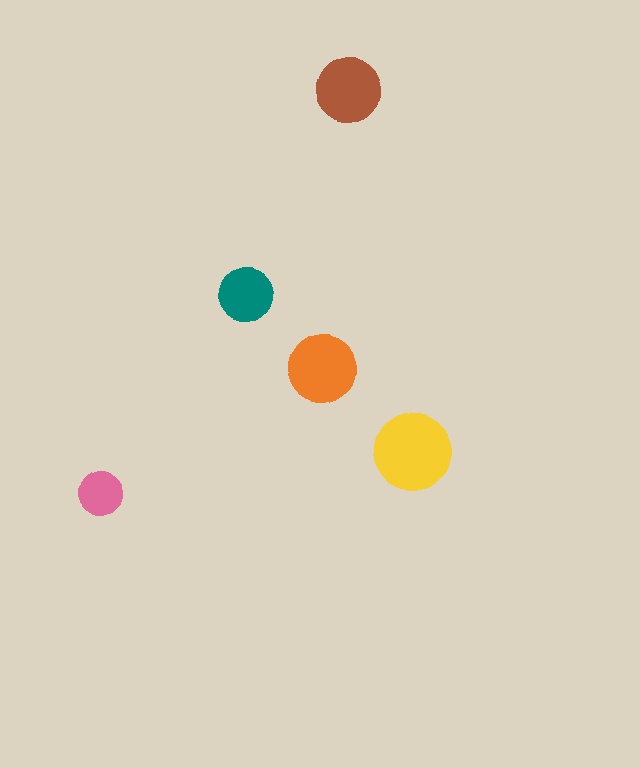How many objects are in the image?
There are 5 objects in the image.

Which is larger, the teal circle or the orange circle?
The orange one.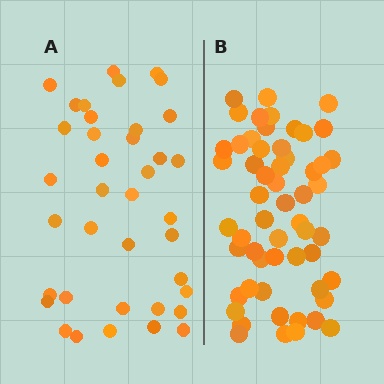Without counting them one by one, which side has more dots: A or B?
Region B (the right region) has more dots.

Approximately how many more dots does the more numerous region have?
Region B has approximately 20 more dots than region A.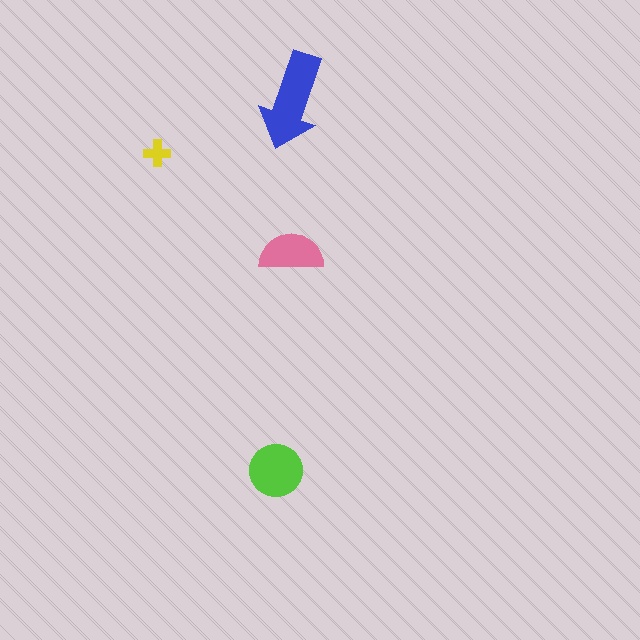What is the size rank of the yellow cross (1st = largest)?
4th.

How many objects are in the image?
There are 4 objects in the image.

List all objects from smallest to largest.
The yellow cross, the pink semicircle, the lime circle, the blue arrow.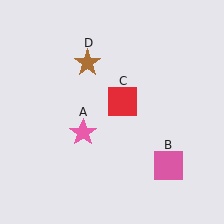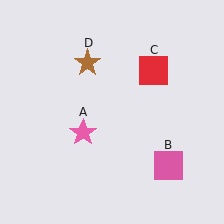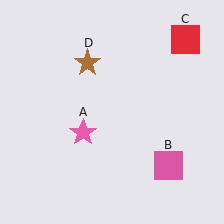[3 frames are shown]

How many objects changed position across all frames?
1 object changed position: red square (object C).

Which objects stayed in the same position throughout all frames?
Pink star (object A) and pink square (object B) and brown star (object D) remained stationary.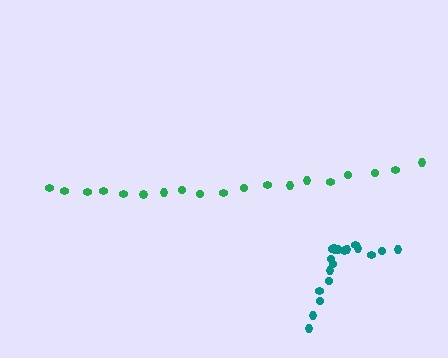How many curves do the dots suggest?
There are 2 distinct paths.